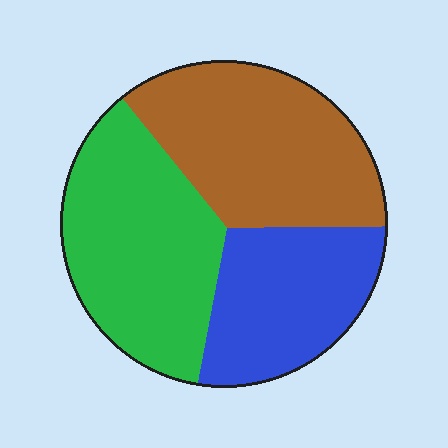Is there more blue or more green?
Green.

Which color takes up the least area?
Blue, at roughly 25%.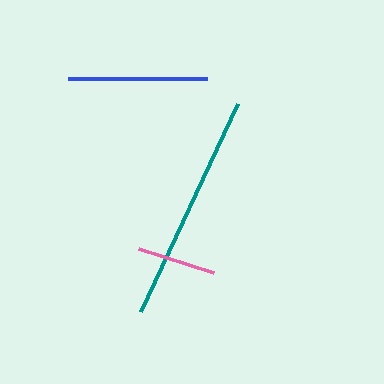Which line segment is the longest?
The teal line is the longest at approximately 229 pixels.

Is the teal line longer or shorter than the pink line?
The teal line is longer than the pink line.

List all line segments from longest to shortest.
From longest to shortest: teal, blue, pink.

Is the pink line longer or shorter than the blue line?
The blue line is longer than the pink line.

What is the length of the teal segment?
The teal segment is approximately 229 pixels long.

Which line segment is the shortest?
The pink line is the shortest at approximately 79 pixels.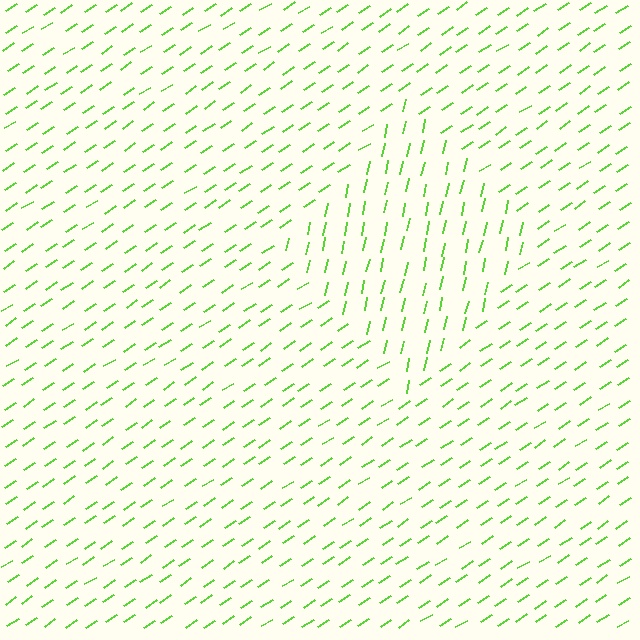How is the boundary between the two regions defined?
The boundary is defined purely by a change in line orientation (approximately 45 degrees difference). All lines are the same color and thickness.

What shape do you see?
I see a diamond.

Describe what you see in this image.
The image is filled with small lime line segments. A diamond region in the image has lines oriented differently from the surrounding lines, creating a visible texture boundary.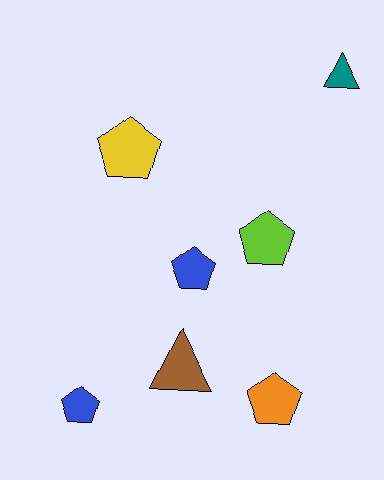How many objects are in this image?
There are 7 objects.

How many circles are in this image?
There are no circles.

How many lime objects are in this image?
There is 1 lime object.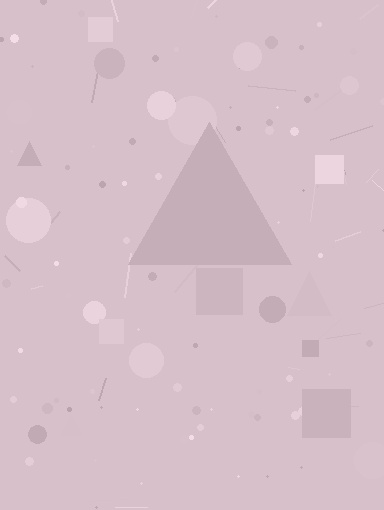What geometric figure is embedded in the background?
A triangle is embedded in the background.